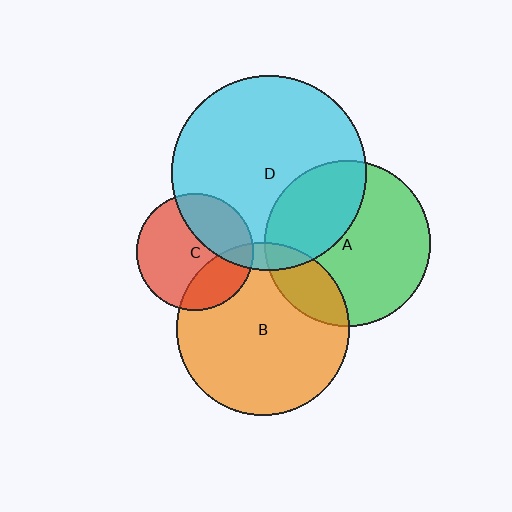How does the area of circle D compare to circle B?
Approximately 1.3 times.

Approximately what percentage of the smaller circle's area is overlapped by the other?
Approximately 35%.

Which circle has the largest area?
Circle D (cyan).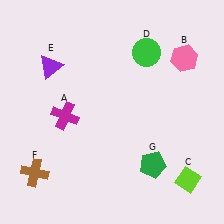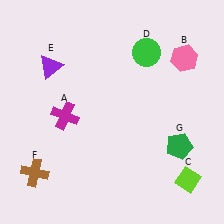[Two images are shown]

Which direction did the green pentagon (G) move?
The green pentagon (G) moved right.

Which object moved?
The green pentagon (G) moved right.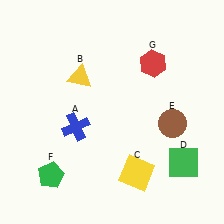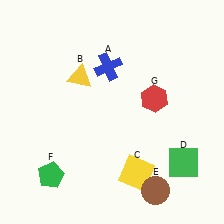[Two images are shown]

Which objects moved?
The objects that moved are: the blue cross (A), the brown circle (E), the red hexagon (G).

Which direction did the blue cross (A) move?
The blue cross (A) moved up.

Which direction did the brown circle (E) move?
The brown circle (E) moved down.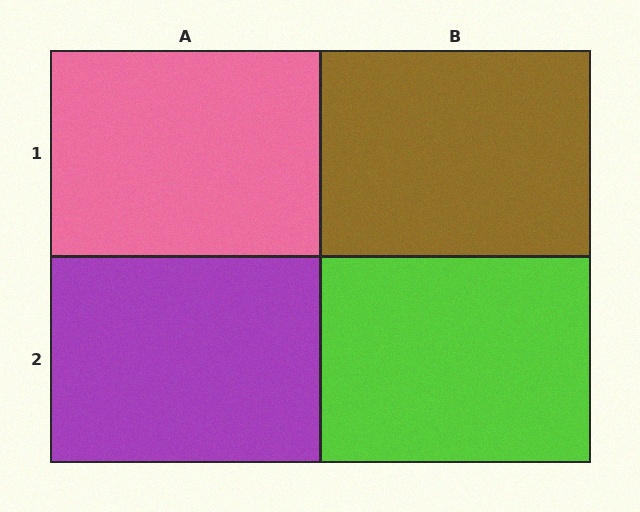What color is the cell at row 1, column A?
Pink.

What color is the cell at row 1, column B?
Brown.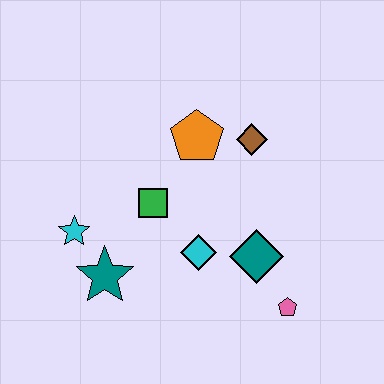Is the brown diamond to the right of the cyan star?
Yes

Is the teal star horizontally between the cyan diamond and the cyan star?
Yes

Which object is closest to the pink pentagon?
The teal diamond is closest to the pink pentagon.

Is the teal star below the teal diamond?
Yes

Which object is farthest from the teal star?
The brown diamond is farthest from the teal star.